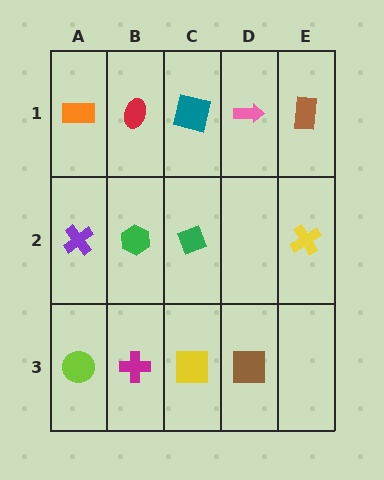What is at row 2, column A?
A purple cross.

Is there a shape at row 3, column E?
No, that cell is empty.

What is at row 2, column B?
A green hexagon.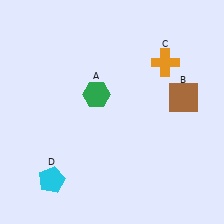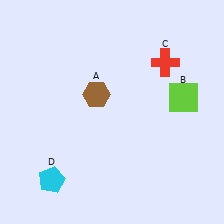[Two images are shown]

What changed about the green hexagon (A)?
In Image 1, A is green. In Image 2, it changed to brown.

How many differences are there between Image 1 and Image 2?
There are 3 differences between the two images.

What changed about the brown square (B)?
In Image 1, B is brown. In Image 2, it changed to lime.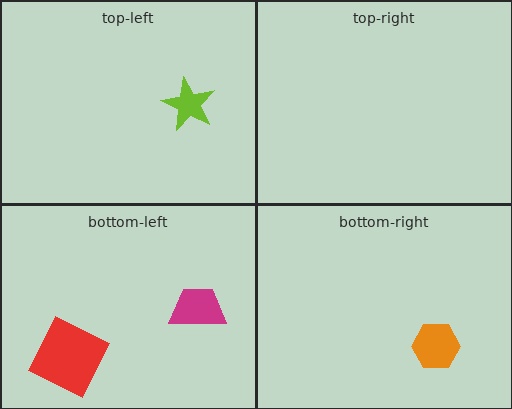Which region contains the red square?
The bottom-left region.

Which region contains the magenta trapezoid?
The bottom-left region.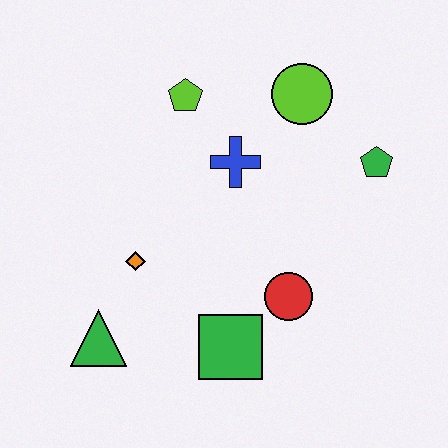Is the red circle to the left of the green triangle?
No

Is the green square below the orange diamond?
Yes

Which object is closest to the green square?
The red circle is closest to the green square.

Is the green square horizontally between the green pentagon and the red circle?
No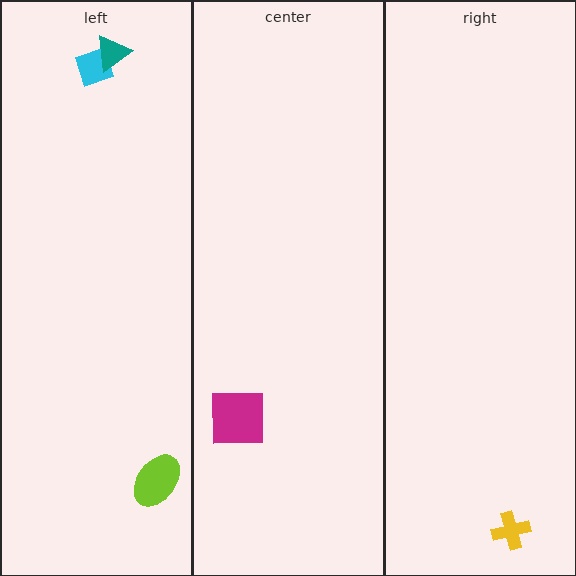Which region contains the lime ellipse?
The left region.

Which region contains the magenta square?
The center region.